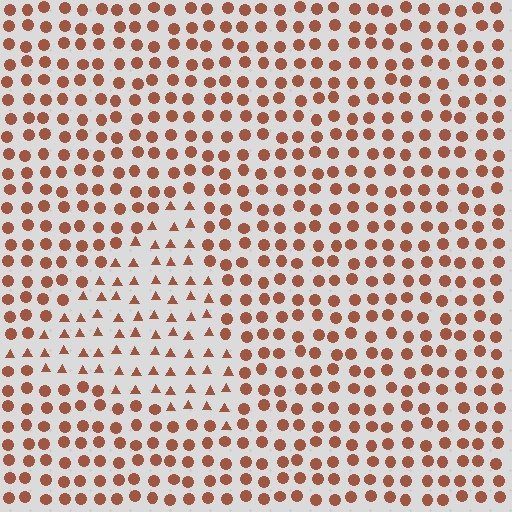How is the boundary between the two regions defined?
The boundary is defined by a change in element shape: triangles inside vs. circles outside. All elements share the same color and spacing.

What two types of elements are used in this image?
The image uses triangles inside the triangle region and circles outside it.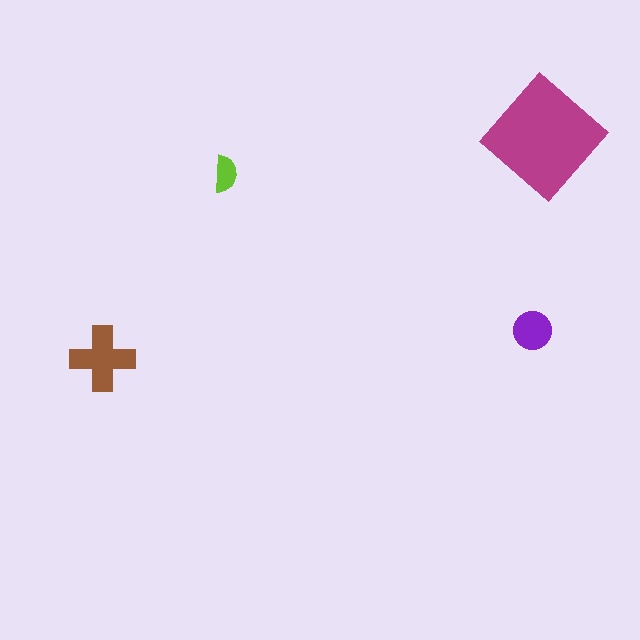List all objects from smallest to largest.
The lime semicircle, the purple circle, the brown cross, the magenta diamond.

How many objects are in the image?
There are 4 objects in the image.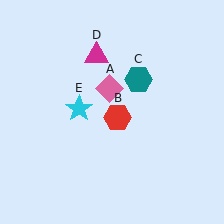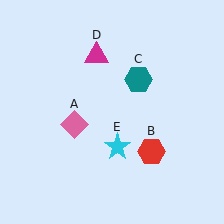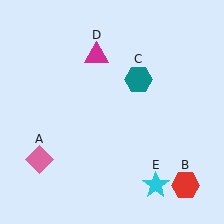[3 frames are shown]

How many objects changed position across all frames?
3 objects changed position: pink diamond (object A), red hexagon (object B), cyan star (object E).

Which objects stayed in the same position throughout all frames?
Teal hexagon (object C) and magenta triangle (object D) remained stationary.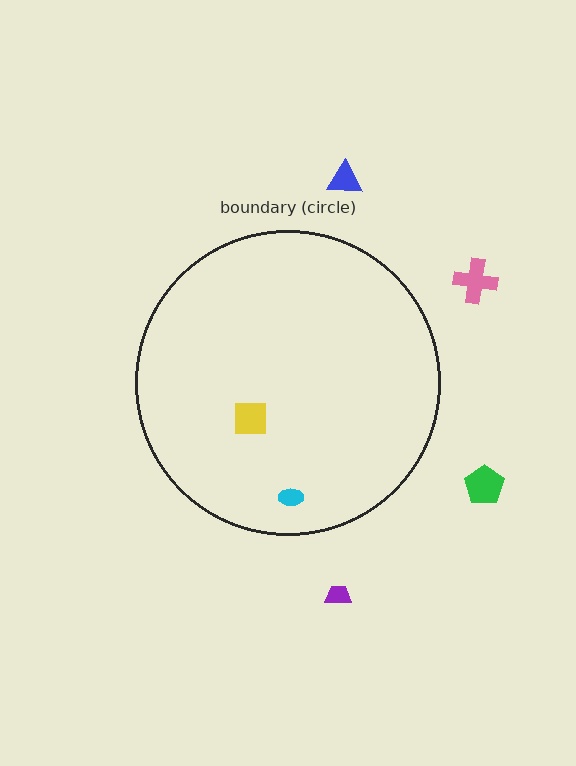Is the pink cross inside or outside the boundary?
Outside.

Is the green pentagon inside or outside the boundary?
Outside.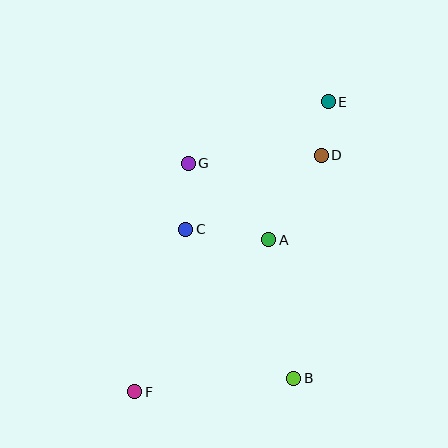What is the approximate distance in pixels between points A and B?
The distance between A and B is approximately 140 pixels.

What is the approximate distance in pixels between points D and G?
The distance between D and G is approximately 133 pixels.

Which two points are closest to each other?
Points D and E are closest to each other.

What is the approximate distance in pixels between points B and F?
The distance between B and F is approximately 160 pixels.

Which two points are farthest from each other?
Points E and F are farthest from each other.